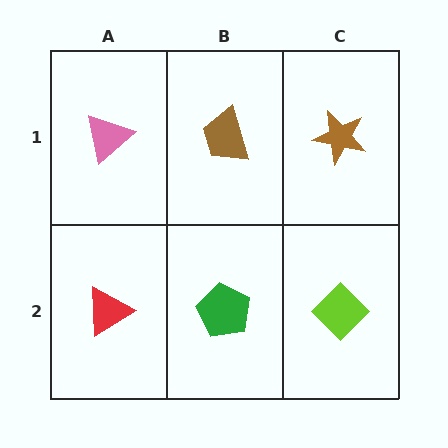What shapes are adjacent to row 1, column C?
A lime diamond (row 2, column C), a brown trapezoid (row 1, column B).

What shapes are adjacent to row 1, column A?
A red triangle (row 2, column A), a brown trapezoid (row 1, column B).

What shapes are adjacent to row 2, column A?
A pink triangle (row 1, column A), a green pentagon (row 2, column B).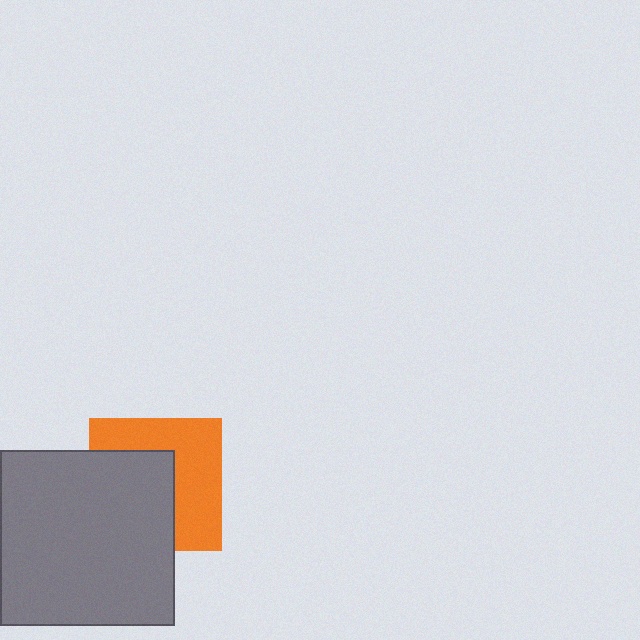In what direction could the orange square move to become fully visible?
The orange square could move toward the upper-right. That would shift it out from behind the gray square entirely.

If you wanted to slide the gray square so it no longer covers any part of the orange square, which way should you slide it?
Slide it toward the lower-left — that is the most direct way to separate the two shapes.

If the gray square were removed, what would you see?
You would see the complete orange square.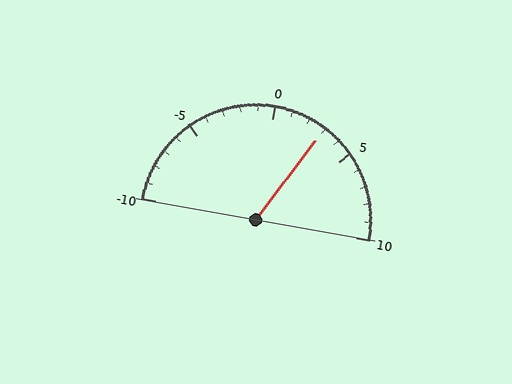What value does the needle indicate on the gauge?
The needle indicates approximately 3.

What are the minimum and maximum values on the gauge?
The gauge ranges from -10 to 10.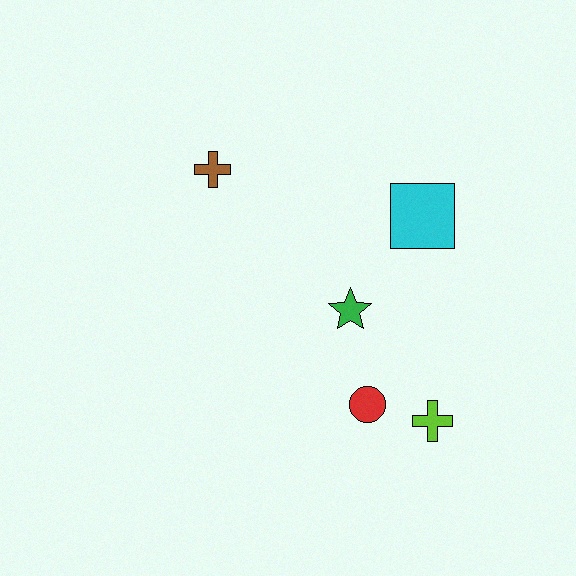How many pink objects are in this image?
There are no pink objects.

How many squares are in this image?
There is 1 square.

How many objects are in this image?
There are 5 objects.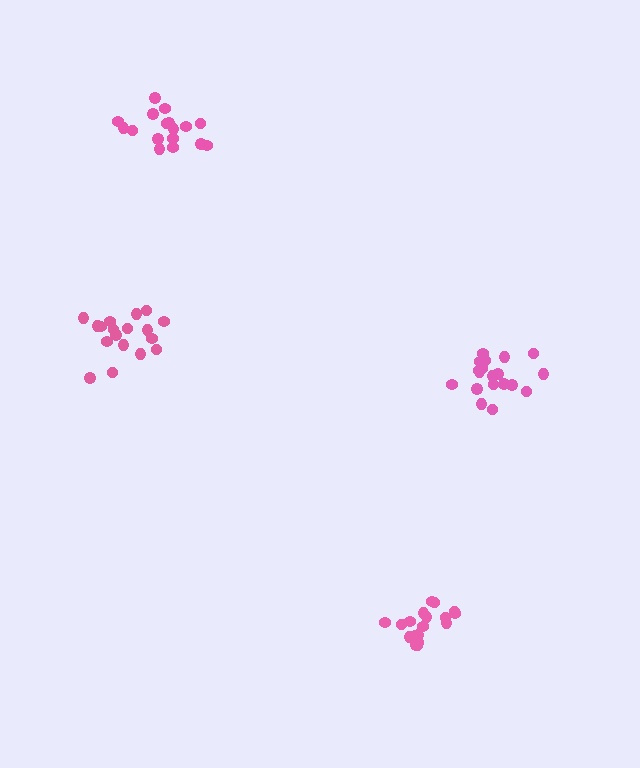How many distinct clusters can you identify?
There are 4 distinct clusters.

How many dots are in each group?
Group 1: 18 dots, Group 2: 19 dots, Group 3: 17 dots, Group 4: 18 dots (72 total).